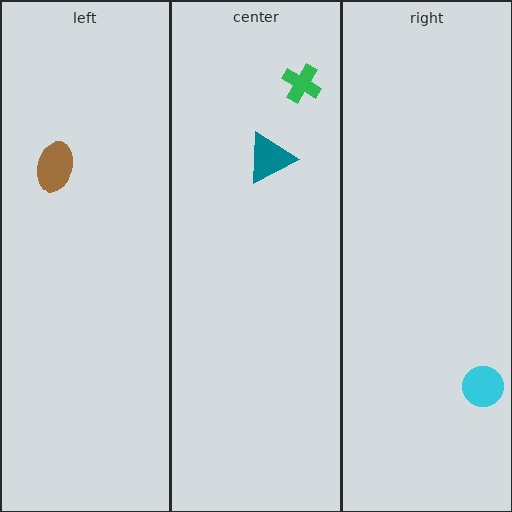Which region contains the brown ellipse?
The left region.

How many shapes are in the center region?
2.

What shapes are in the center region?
The green cross, the teal triangle.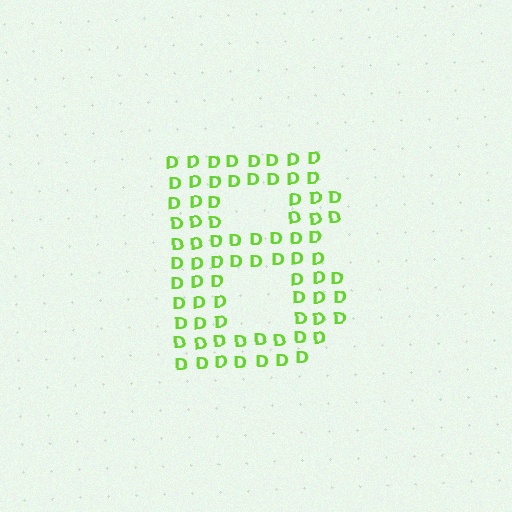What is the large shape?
The large shape is the letter B.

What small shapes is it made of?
It is made of small letter D's.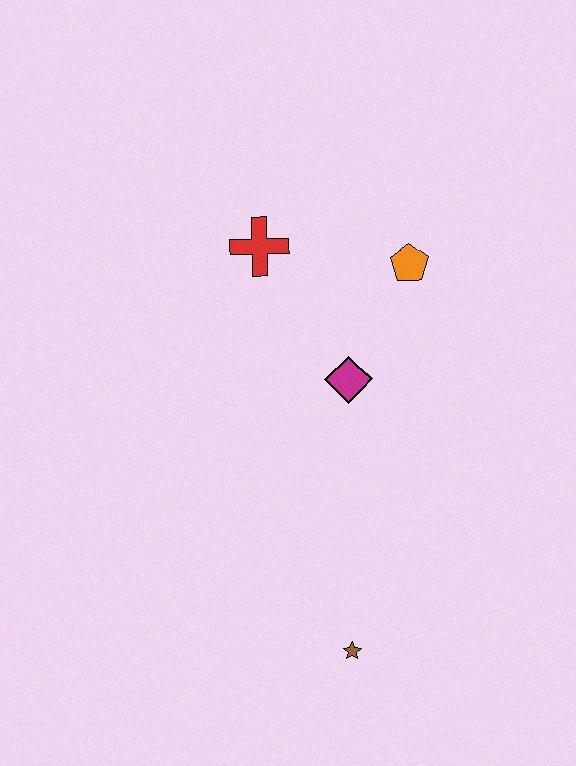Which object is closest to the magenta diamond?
The orange pentagon is closest to the magenta diamond.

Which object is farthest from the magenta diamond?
The brown star is farthest from the magenta diamond.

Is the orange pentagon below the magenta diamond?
No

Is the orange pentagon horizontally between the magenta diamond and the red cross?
No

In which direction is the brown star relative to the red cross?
The brown star is below the red cross.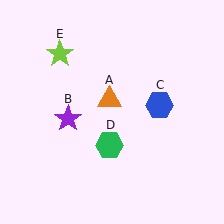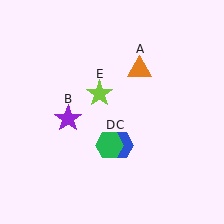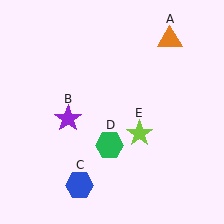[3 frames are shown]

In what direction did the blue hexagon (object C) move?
The blue hexagon (object C) moved down and to the left.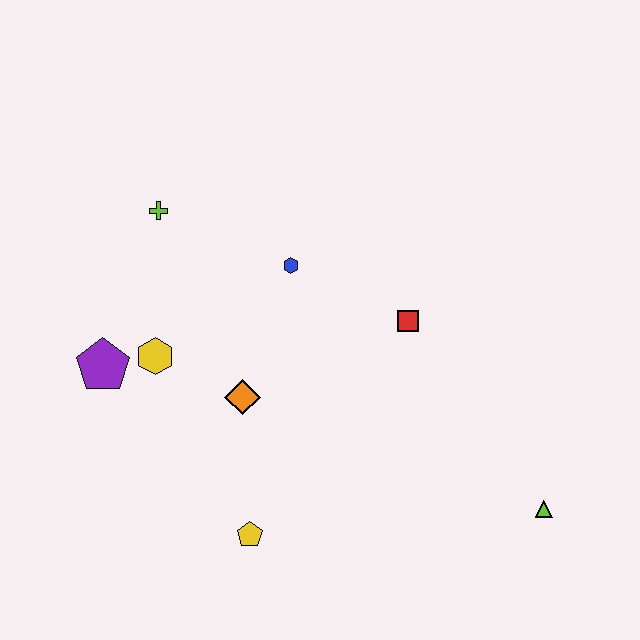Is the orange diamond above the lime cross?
No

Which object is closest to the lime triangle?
The red square is closest to the lime triangle.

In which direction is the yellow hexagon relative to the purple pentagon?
The yellow hexagon is to the right of the purple pentagon.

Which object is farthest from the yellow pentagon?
The lime cross is farthest from the yellow pentagon.